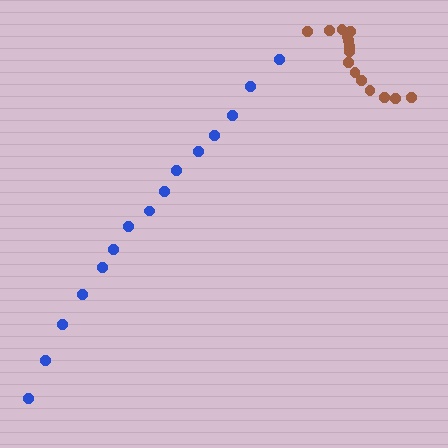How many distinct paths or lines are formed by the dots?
There are 2 distinct paths.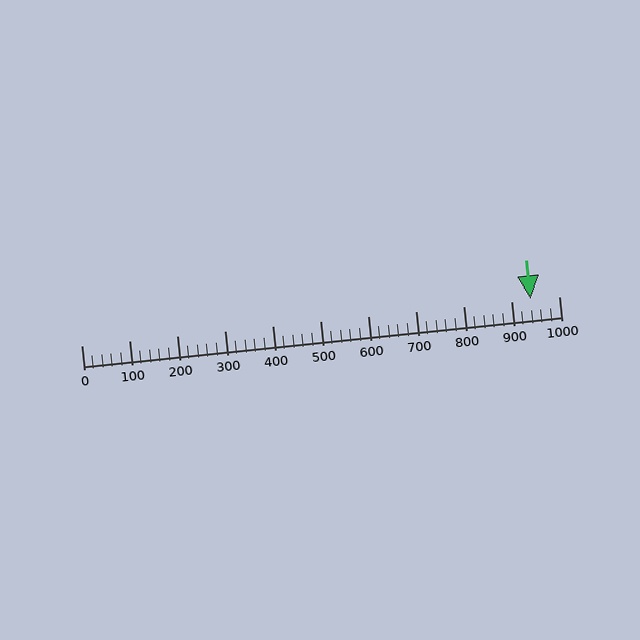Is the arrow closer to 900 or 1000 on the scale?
The arrow is closer to 900.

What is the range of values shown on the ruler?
The ruler shows values from 0 to 1000.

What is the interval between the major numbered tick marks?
The major tick marks are spaced 100 units apart.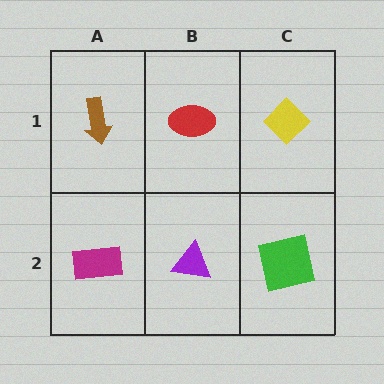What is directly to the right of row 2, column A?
A purple triangle.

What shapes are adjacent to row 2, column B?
A red ellipse (row 1, column B), a magenta rectangle (row 2, column A), a green square (row 2, column C).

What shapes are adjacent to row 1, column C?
A green square (row 2, column C), a red ellipse (row 1, column B).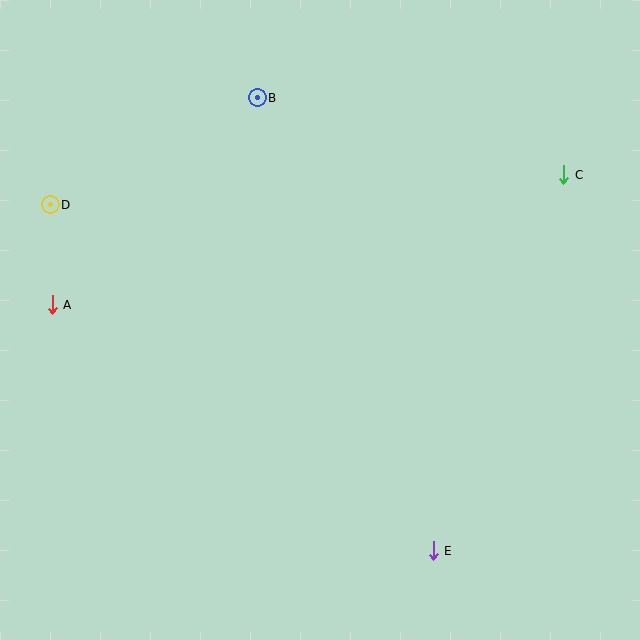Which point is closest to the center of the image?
Point B at (257, 98) is closest to the center.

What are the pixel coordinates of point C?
Point C is at (564, 175).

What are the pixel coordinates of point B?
Point B is at (257, 98).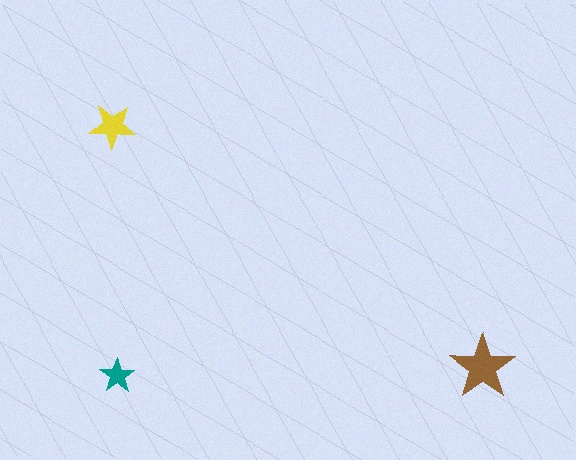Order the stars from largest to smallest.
the brown one, the yellow one, the teal one.